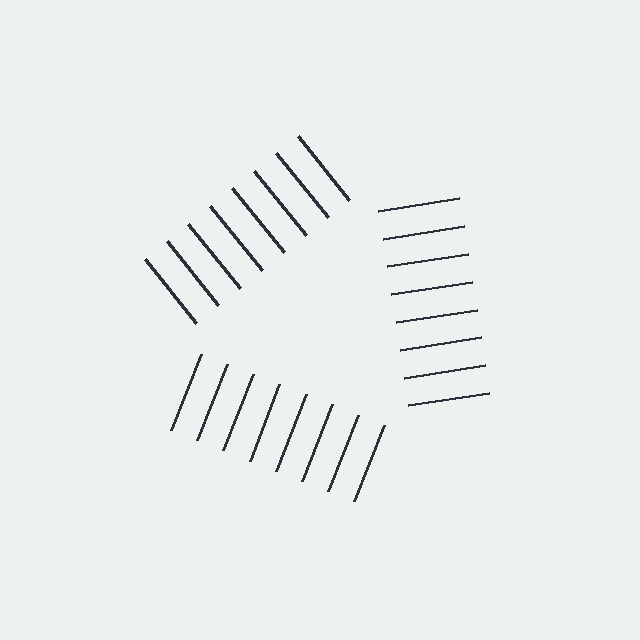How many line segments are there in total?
24 — 8 along each of the 3 edges.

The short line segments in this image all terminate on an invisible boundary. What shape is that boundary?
An illusory triangle — the line segments terminate on its edges but no continuous stroke is drawn.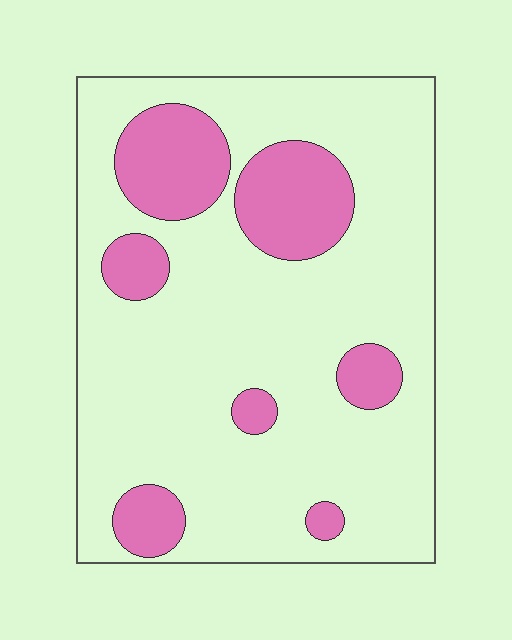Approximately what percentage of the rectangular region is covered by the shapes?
Approximately 20%.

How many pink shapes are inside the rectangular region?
7.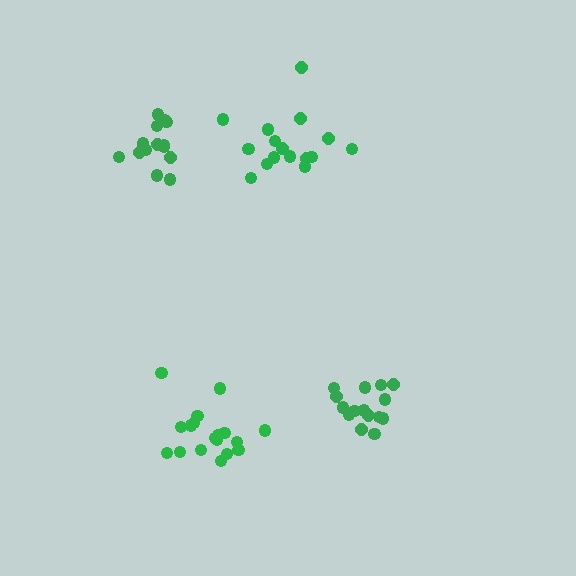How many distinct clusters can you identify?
There are 4 distinct clusters.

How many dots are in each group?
Group 1: 16 dots, Group 2: 15 dots, Group 3: 15 dots, Group 4: 18 dots (64 total).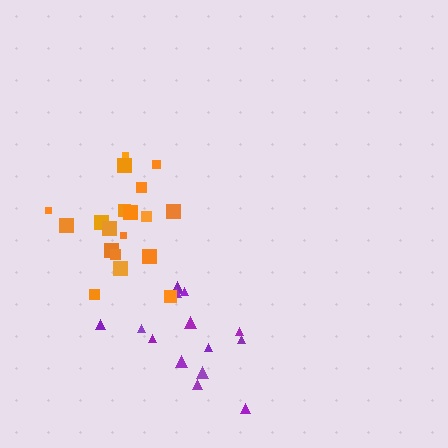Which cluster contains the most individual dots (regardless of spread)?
Orange (19).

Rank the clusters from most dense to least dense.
orange, purple.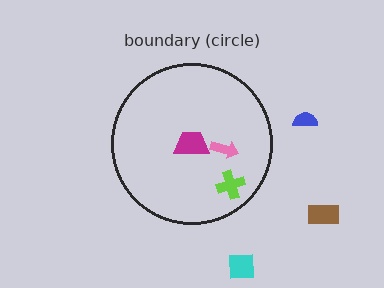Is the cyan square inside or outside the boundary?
Outside.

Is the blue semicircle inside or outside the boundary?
Outside.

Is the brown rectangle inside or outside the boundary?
Outside.